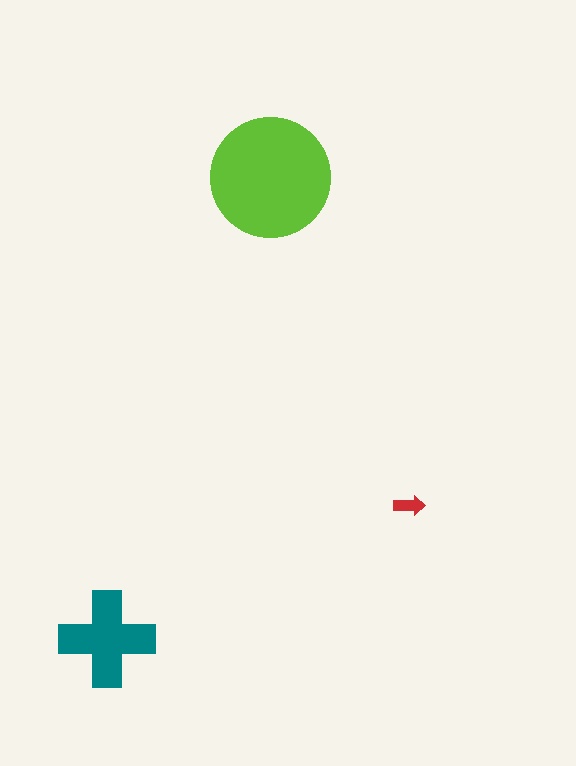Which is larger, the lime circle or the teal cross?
The lime circle.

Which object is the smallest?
The red arrow.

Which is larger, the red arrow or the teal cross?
The teal cross.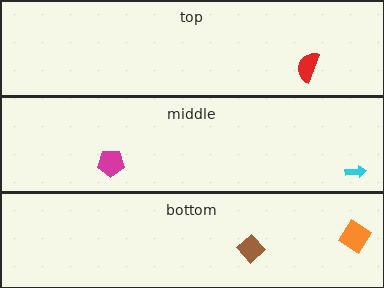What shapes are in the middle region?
The cyan arrow, the magenta pentagon.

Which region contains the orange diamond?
The bottom region.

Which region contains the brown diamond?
The bottom region.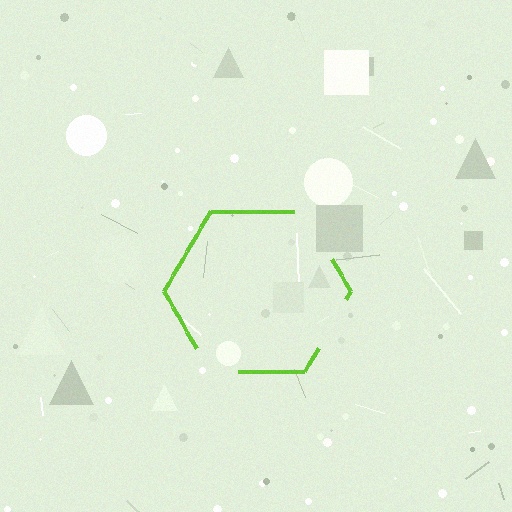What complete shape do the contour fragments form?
The contour fragments form a hexagon.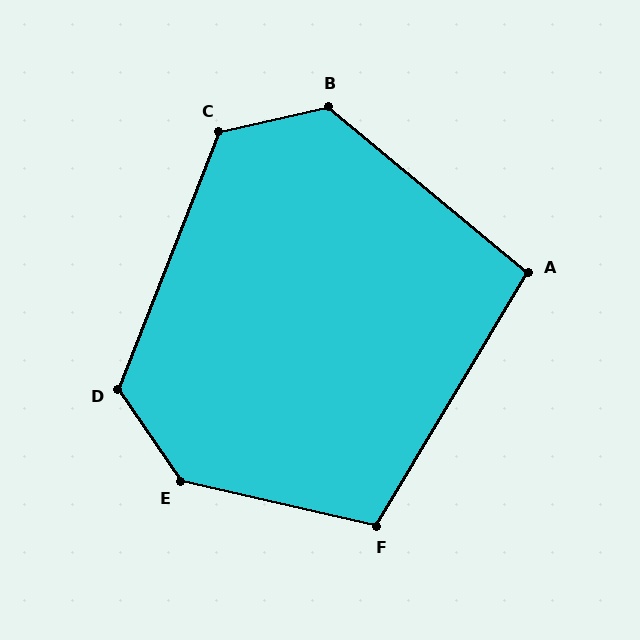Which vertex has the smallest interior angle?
A, at approximately 99 degrees.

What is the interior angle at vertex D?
Approximately 125 degrees (obtuse).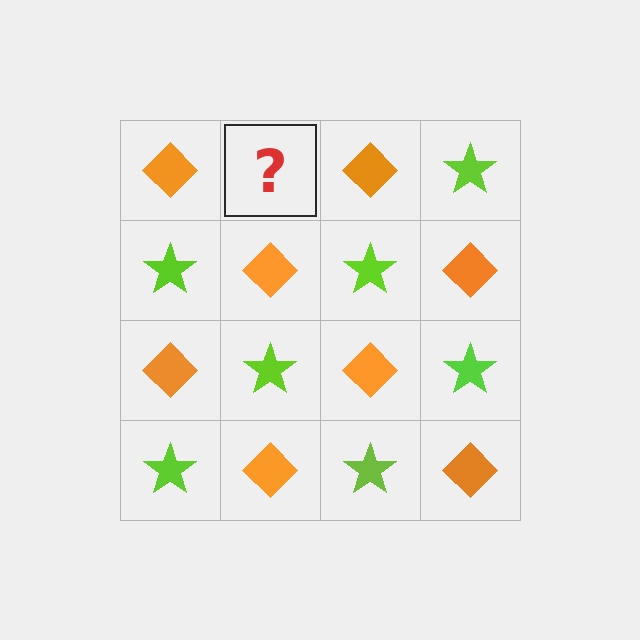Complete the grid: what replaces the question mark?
The question mark should be replaced with a lime star.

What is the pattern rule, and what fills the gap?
The rule is that it alternates orange diamond and lime star in a checkerboard pattern. The gap should be filled with a lime star.